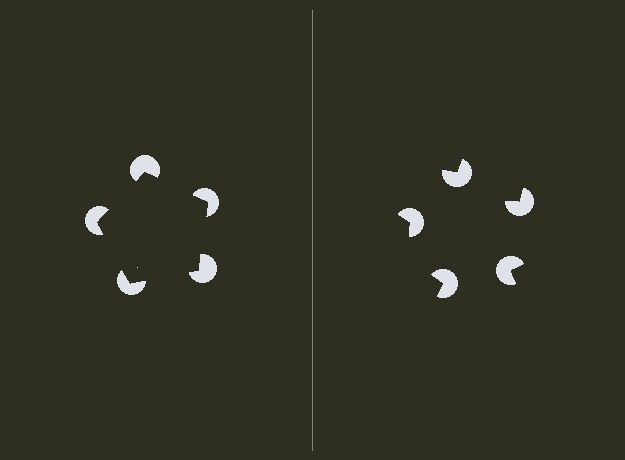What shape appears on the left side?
An illusory pentagon.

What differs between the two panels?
The pac-man discs are positioned identically on both sides; only the wedge orientations differ. On the left they align to a pentagon; on the right they are misaligned.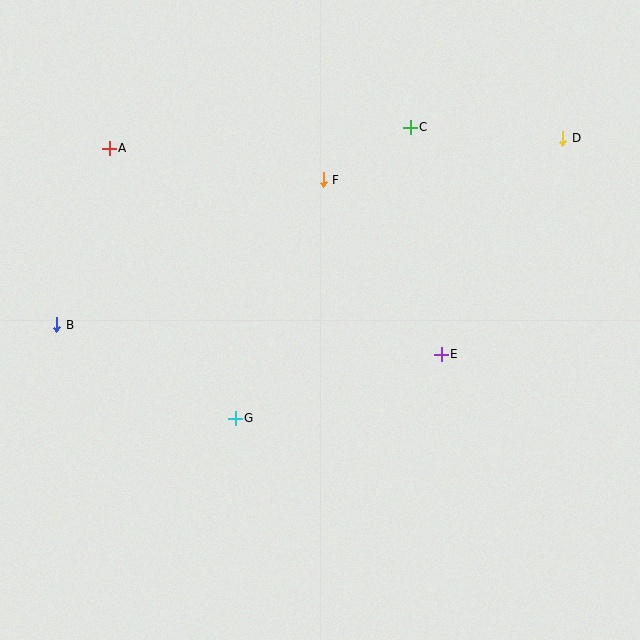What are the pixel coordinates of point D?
Point D is at (563, 138).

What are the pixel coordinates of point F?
Point F is at (323, 180).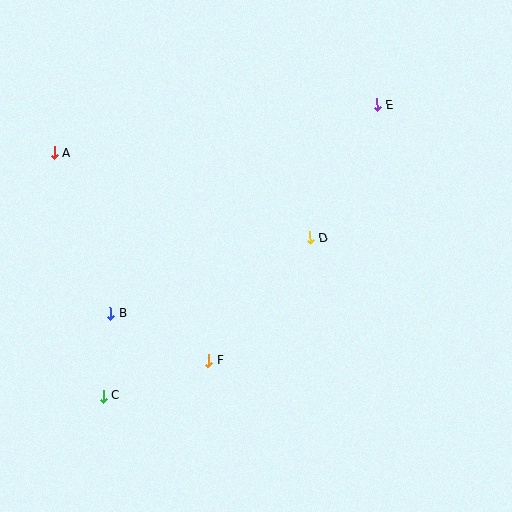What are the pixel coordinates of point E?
Point E is at (377, 105).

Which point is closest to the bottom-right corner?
Point F is closest to the bottom-right corner.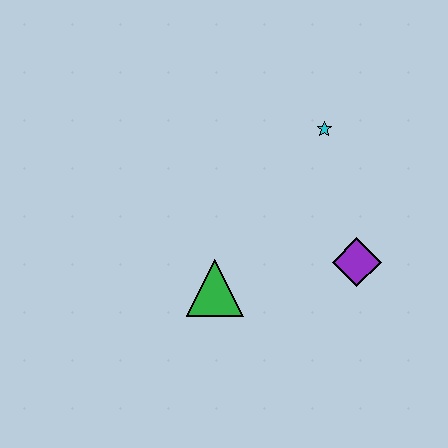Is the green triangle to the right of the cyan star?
No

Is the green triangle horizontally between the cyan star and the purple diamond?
No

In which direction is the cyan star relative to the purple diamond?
The cyan star is above the purple diamond.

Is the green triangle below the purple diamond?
Yes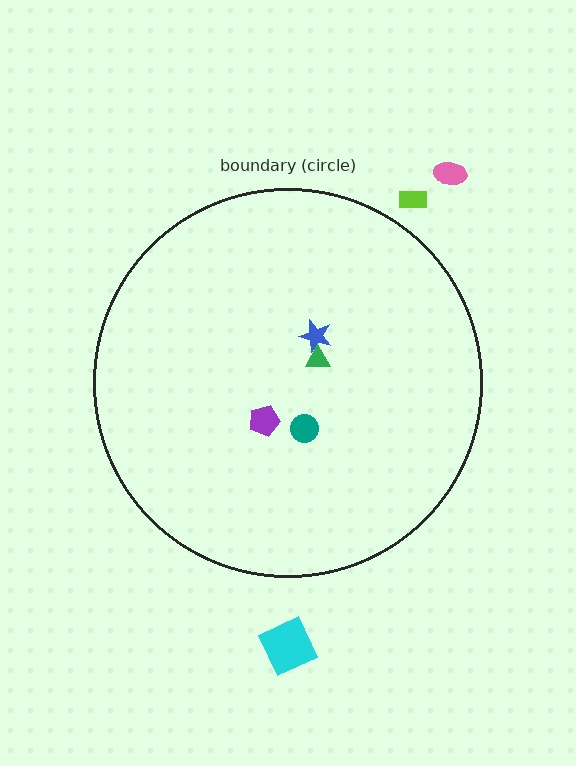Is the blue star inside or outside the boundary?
Inside.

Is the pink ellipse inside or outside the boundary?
Outside.